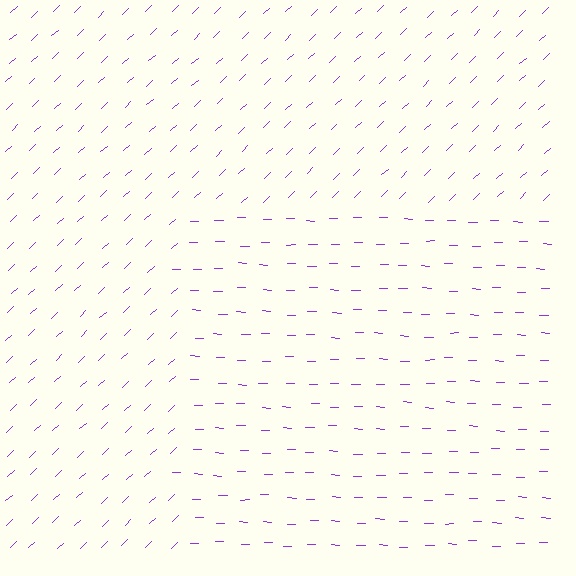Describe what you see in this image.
The image is filled with small purple line segments. A rectangle region in the image has lines oriented differently from the surrounding lines, creating a visible texture boundary.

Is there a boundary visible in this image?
Yes, there is a texture boundary formed by a change in line orientation.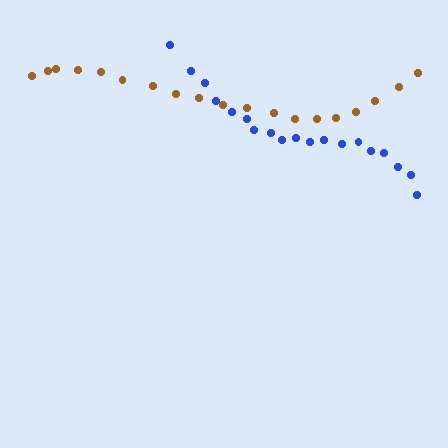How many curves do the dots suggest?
There are 2 distinct paths.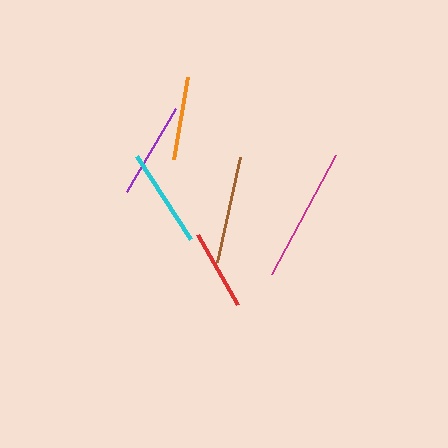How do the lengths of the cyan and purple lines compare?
The cyan and purple lines are approximately the same length.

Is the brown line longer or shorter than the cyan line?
The brown line is longer than the cyan line.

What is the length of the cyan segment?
The cyan segment is approximately 99 pixels long.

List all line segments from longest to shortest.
From longest to shortest: magenta, brown, cyan, purple, orange, red.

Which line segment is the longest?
The magenta line is the longest at approximately 135 pixels.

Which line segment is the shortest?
The red line is the shortest at approximately 81 pixels.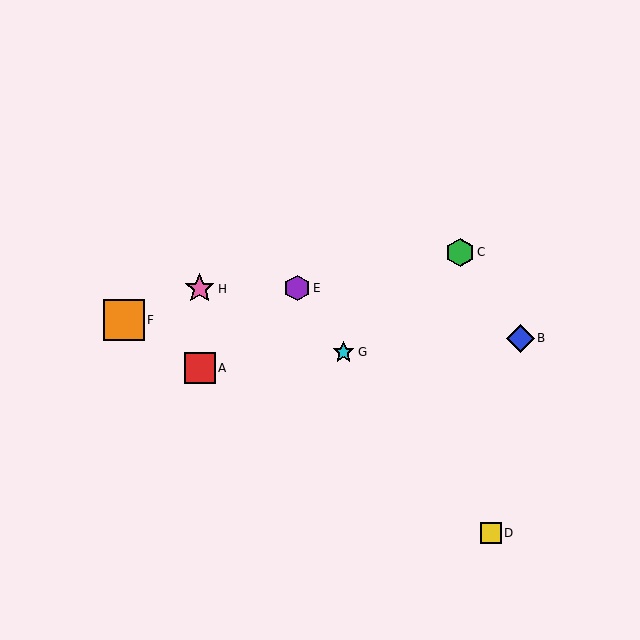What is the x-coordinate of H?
Object H is at x≈200.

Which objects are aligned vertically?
Objects A, H are aligned vertically.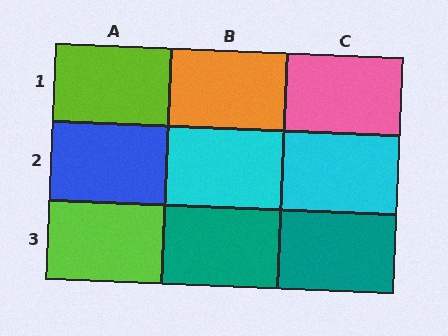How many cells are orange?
1 cell is orange.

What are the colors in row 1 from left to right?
Lime, orange, pink.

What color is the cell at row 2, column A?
Blue.